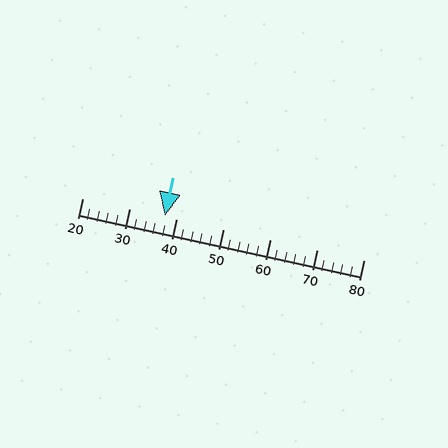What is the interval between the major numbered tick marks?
The major tick marks are spaced 10 units apart.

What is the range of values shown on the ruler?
The ruler shows values from 20 to 80.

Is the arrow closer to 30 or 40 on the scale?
The arrow is closer to 40.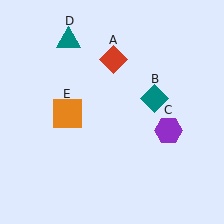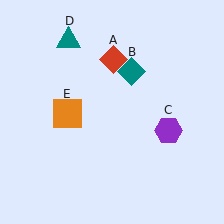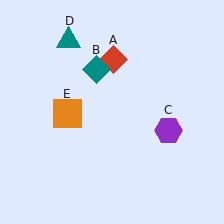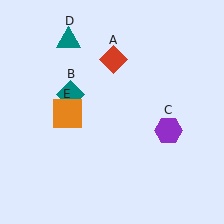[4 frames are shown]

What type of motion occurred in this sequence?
The teal diamond (object B) rotated counterclockwise around the center of the scene.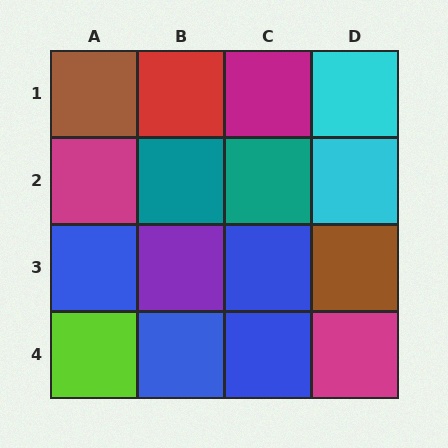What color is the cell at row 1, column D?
Cyan.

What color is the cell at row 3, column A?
Blue.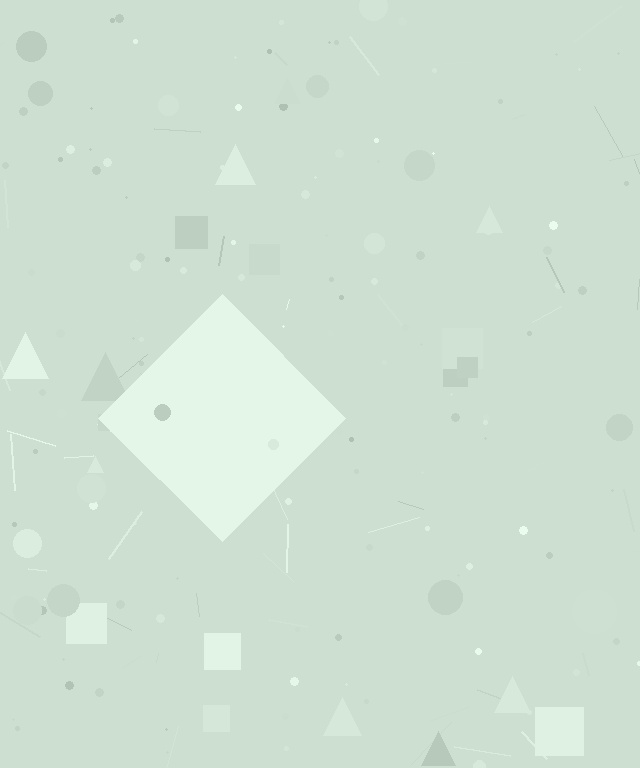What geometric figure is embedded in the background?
A diamond is embedded in the background.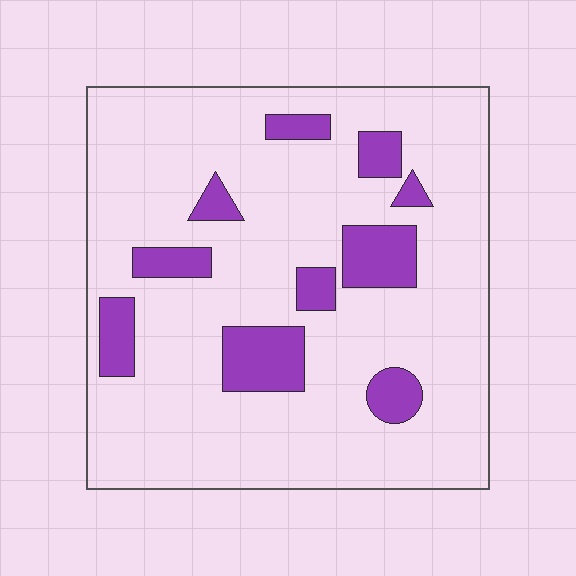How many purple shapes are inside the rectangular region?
10.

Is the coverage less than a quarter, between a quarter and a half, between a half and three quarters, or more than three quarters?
Less than a quarter.